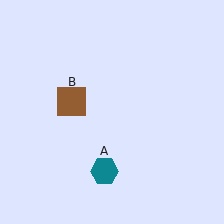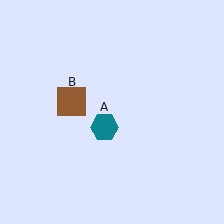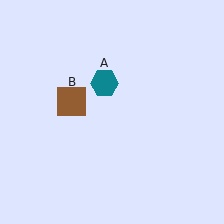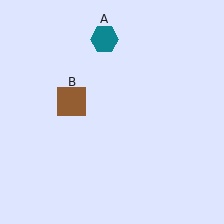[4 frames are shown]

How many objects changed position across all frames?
1 object changed position: teal hexagon (object A).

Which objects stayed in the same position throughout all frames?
Brown square (object B) remained stationary.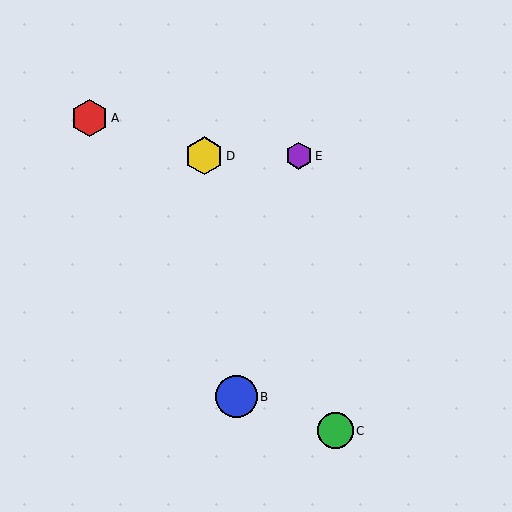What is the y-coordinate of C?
Object C is at y≈431.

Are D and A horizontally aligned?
No, D is at y≈156 and A is at y≈118.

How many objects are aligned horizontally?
2 objects (D, E) are aligned horizontally.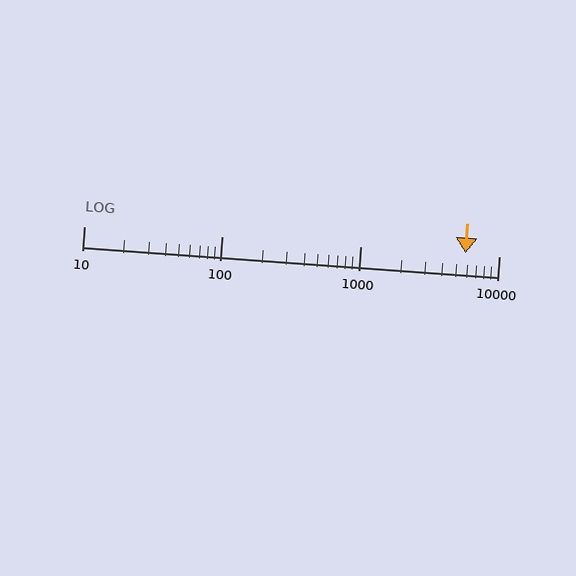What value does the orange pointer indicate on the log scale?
The pointer indicates approximately 5700.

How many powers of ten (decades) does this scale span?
The scale spans 3 decades, from 10 to 10000.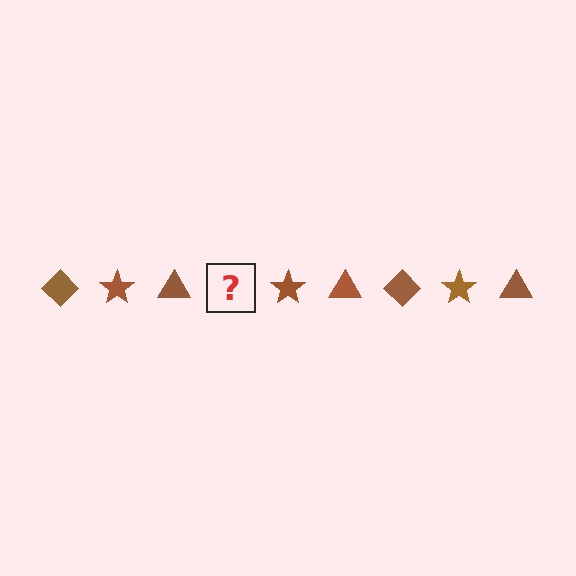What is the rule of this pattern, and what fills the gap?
The rule is that the pattern cycles through diamond, star, triangle shapes in brown. The gap should be filled with a brown diamond.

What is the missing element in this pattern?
The missing element is a brown diamond.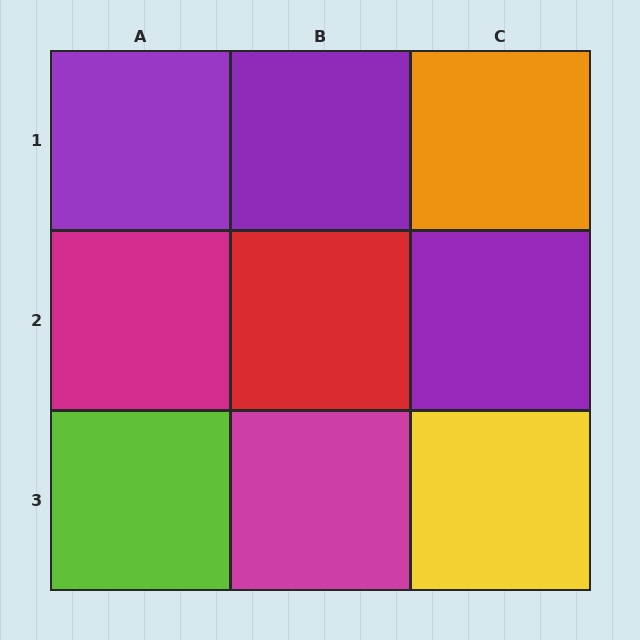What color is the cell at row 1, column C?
Orange.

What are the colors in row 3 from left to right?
Lime, magenta, yellow.